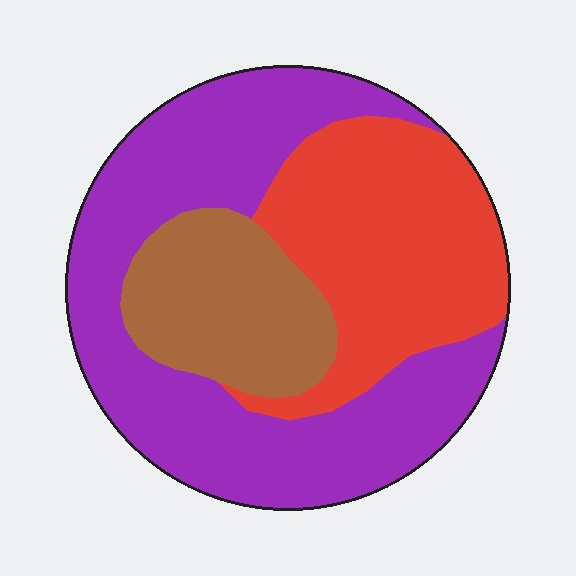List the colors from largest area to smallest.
From largest to smallest: purple, red, brown.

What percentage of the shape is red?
Red covers about 30% of the shape.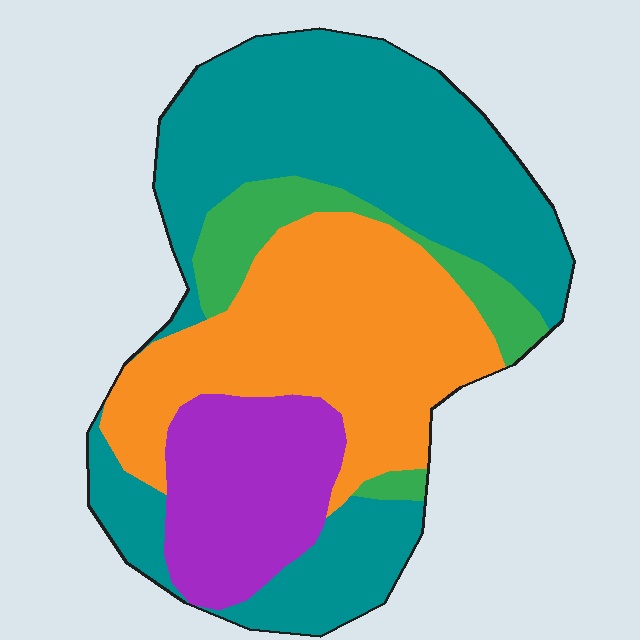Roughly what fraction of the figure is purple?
Purple takes up less than a quarter of the figure.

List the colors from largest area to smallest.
From largest to smallest: teal, orange, purple, green.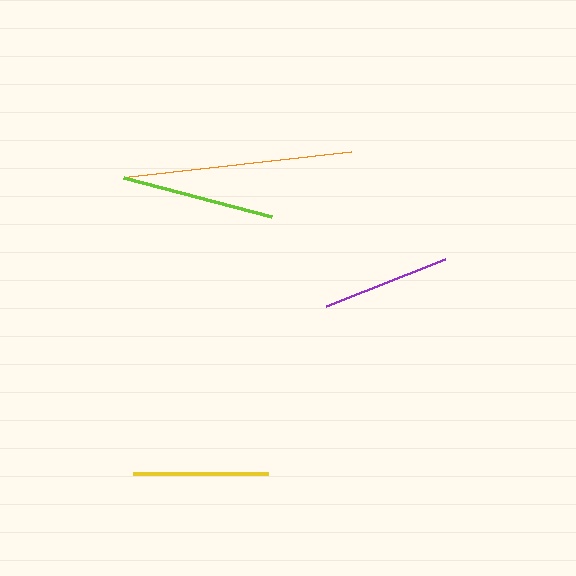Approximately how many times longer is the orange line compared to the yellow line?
The orange line is approximately 1.7 times the length of the yellow line.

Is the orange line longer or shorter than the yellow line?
The orange line is longer than the yellow line.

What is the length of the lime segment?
The lime segment is approximately 153 pixels long.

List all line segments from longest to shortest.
From longest to shortest: orange, lime, yellow, purple.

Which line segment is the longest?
The orange line is the longest at approximately 223 pixels.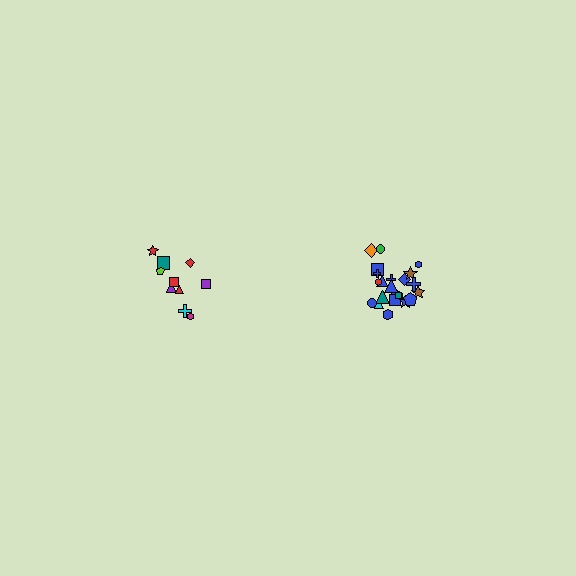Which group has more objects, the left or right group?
The right group.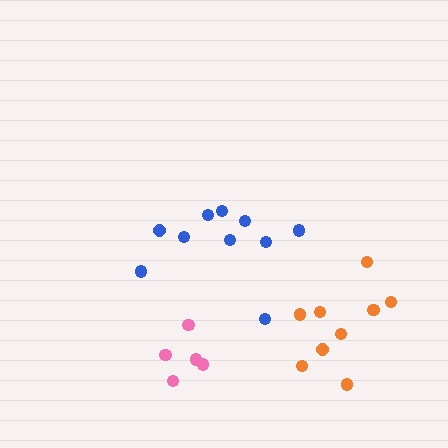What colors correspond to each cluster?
The clusters are colored: blue, orange, pink.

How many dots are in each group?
Group 1: 10 dots, Group 2: 9 dots, Group 3: 5 dots (24 total).